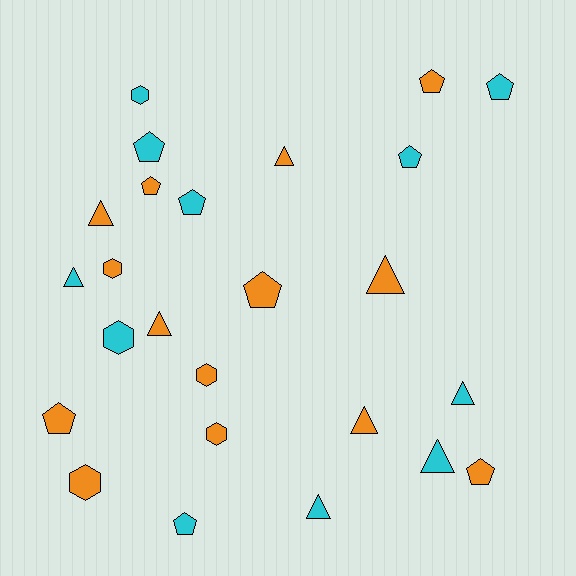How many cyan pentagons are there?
There are 5 cyan pentagons.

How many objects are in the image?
There are 25 objects.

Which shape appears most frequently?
Pentagon, with 10 objects.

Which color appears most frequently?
Orange, with 14 objects.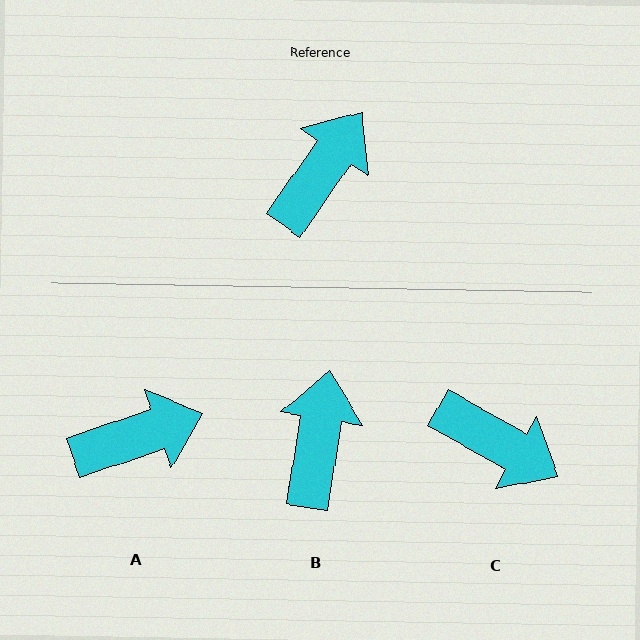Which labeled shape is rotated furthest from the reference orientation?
C, about 85 degrees away.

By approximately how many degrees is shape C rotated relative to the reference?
Approximately 85 degrees clockwise.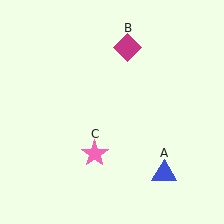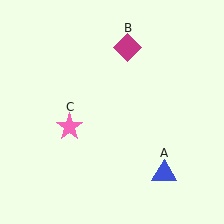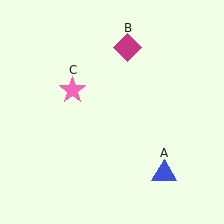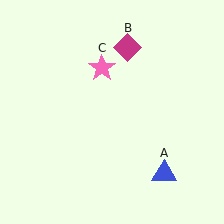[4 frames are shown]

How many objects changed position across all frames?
1 object changed position: pink star (object C).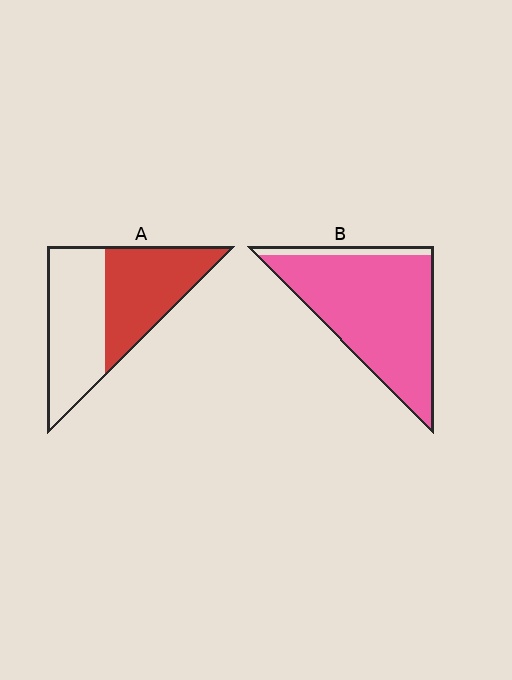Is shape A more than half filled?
Roughly half.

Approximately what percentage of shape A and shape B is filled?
A is approximately 50% and B is approximately 90%.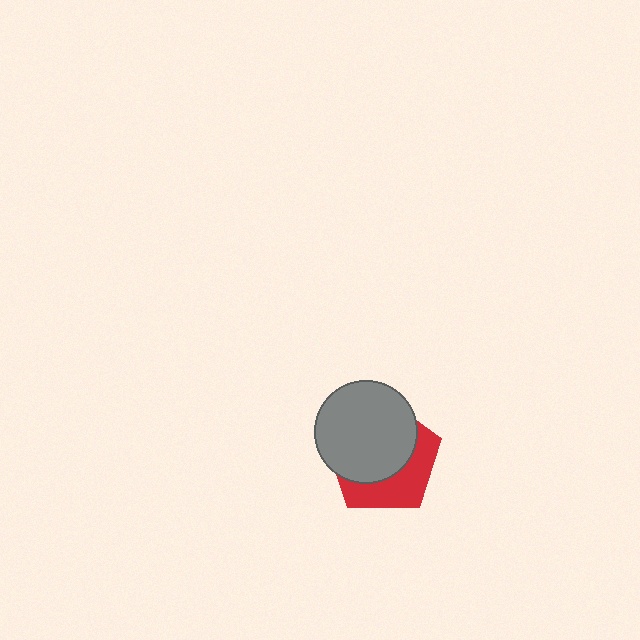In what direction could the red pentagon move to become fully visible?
The red pentagon could move toward the lower-right. That would shift it out from behind the gray circle entirely.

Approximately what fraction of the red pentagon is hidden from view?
Roughly 61% of the red pentagon is hidden behind the gray circle.